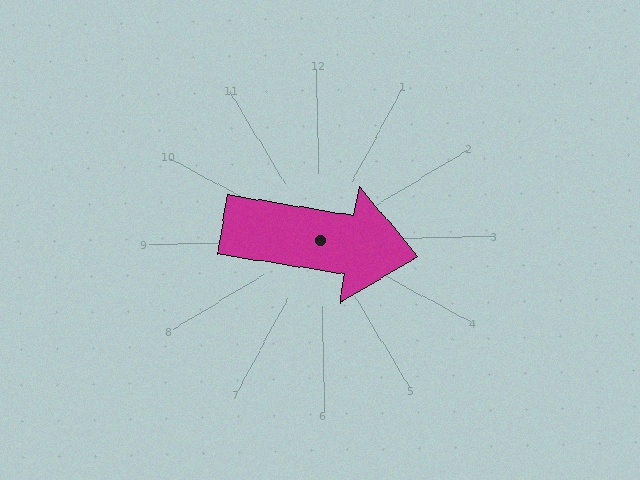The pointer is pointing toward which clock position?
Roughly 3 o'clock.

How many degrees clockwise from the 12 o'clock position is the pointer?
Approximately 101 degrees.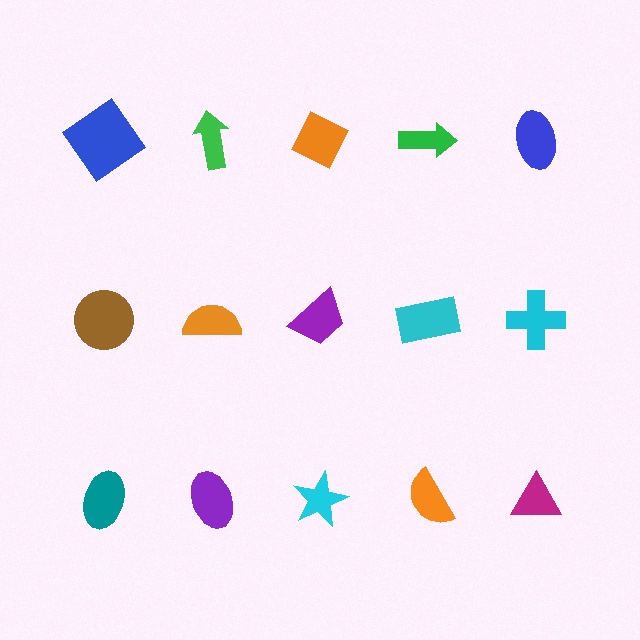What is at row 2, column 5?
A cyan cross.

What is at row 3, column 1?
A teal ellipse.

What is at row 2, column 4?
A cyan rectangle.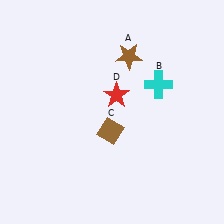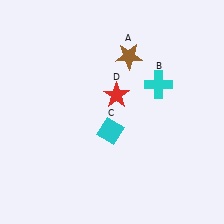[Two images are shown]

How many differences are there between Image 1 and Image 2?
There is 1 difference between the two images.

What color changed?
The diamond (C) changed from brown in Image 1 to cyan in Image 2.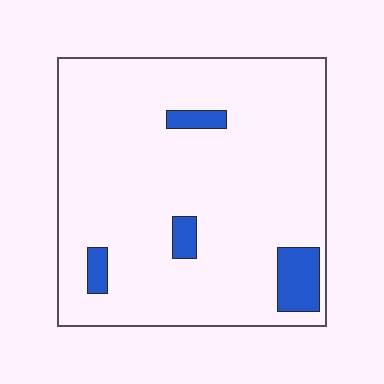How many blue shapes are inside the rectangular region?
4.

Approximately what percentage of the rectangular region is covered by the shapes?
Approximately 10%.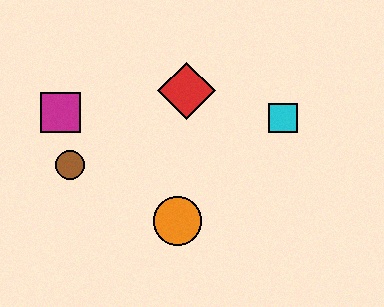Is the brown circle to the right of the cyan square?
No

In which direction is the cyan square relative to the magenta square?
The cyan square is to the right of the magenta square.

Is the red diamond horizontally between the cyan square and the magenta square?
Yes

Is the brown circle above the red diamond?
No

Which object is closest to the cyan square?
The red diamond is closest to the cyan square.